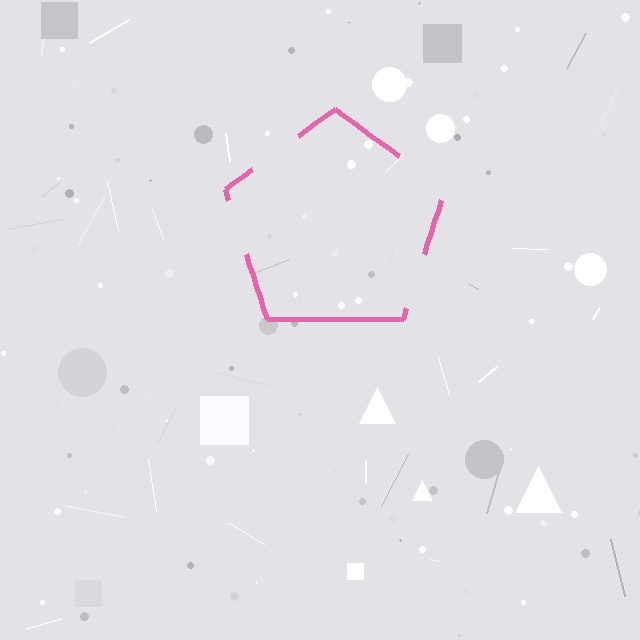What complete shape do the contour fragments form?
The contour fragments form a pentagon.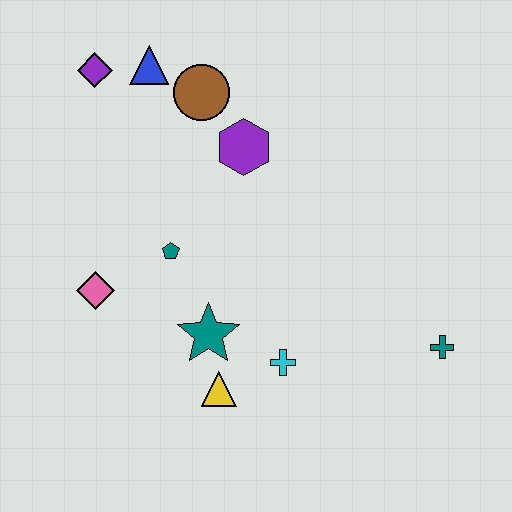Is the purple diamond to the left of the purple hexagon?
Yes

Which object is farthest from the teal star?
The purple diamond is farthest from the teal star.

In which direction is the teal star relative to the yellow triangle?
The teal star is above the yellow triangle.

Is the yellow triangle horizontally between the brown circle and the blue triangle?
No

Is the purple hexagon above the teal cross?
Yes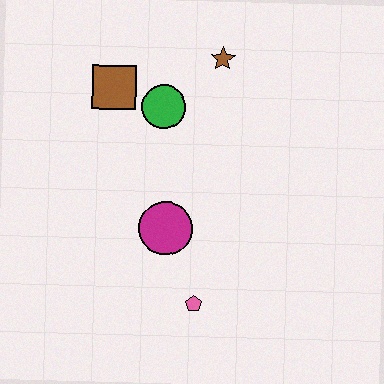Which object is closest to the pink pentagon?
The magenta circle is closest to the pink pentagon.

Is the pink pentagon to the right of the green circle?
Yes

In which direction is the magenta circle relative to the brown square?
The magenta circle is below the brown square.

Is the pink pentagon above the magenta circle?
No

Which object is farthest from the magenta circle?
The brown star is farthest from the magenta circle.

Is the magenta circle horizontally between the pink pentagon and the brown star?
No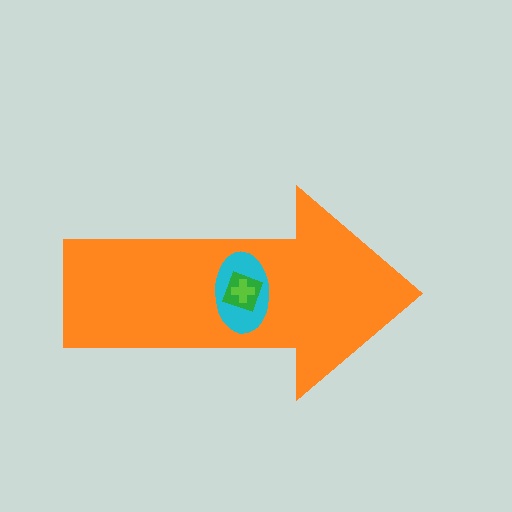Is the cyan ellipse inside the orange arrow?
Yes.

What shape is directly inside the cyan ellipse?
The green diamond.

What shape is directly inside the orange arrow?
The cyan ellipse.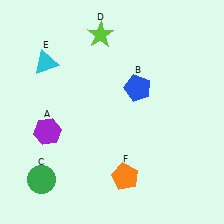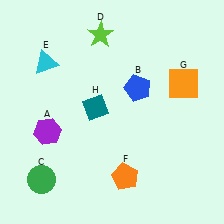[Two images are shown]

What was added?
An orange square (G), a teal diamond (H) were added in Image 2.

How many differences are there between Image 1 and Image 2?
There are 2 differences between the two images.